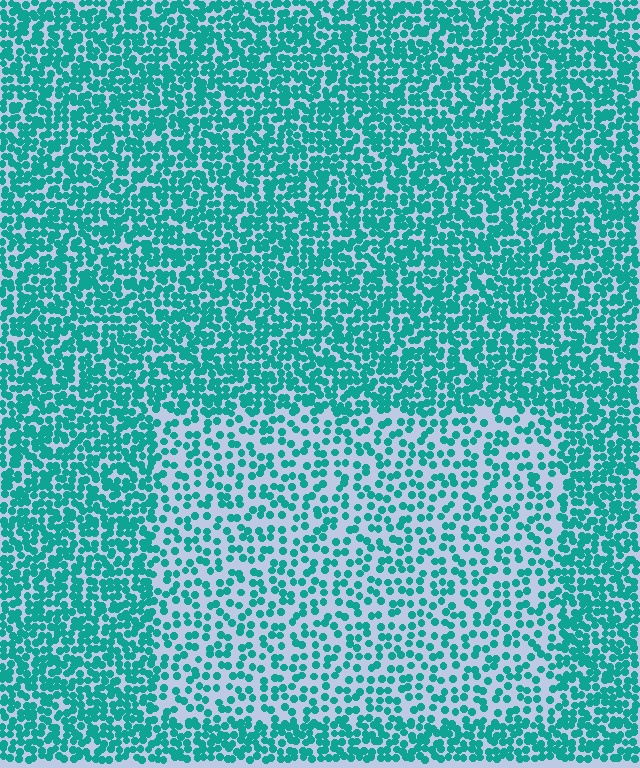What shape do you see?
I see a rectangle.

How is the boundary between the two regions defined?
The boundary is defined by a change in element density (approximately 1.9x ratio). All elements are the same color, size, and shape.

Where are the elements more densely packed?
The elements are more densely packed outside the rectangle boundary.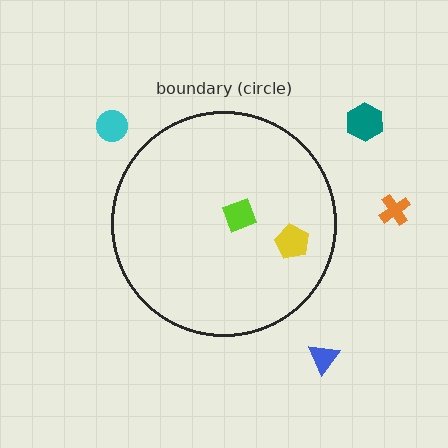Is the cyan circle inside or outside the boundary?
Outside.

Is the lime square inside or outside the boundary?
Inside.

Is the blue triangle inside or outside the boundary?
Outside.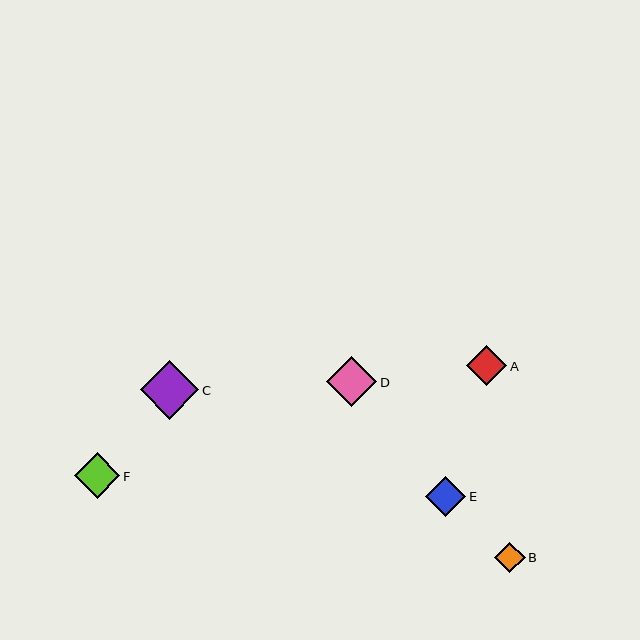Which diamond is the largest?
Diamond C is the largest with a size of approximately 58 pixels.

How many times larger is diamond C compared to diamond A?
Diamond C is approximately 1.5 times the size of diamond A.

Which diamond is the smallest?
Diamond B is the smallest with a size of approximately 31 pixels.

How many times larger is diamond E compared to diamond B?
Diamond E is approximately 1.3 times the size of diamond B.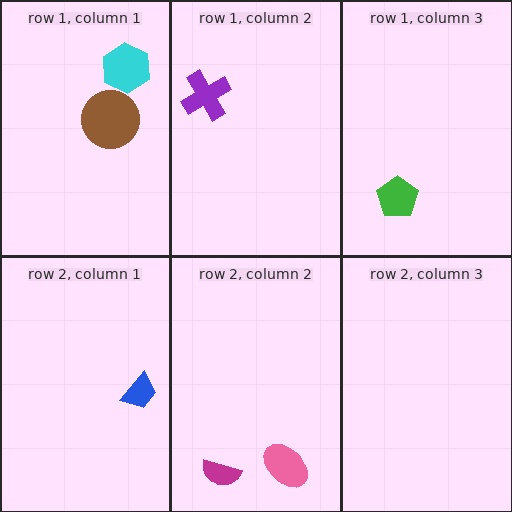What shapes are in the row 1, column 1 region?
The brown circle, the cyan hexagon.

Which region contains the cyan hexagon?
The row 1, column 1 region.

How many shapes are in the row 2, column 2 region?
2.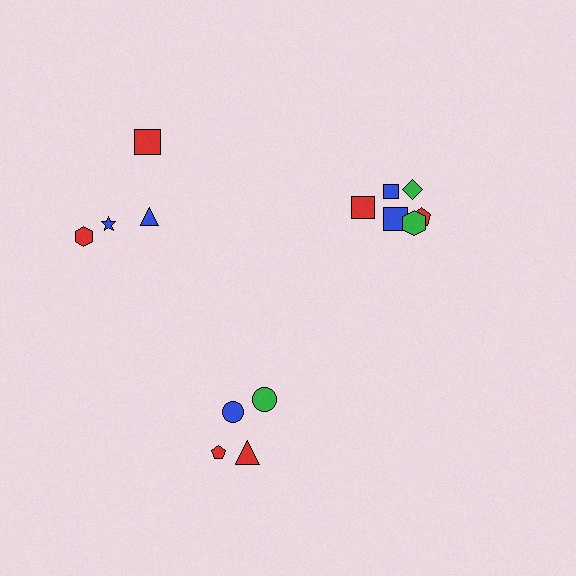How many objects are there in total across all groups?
There are 14 objects.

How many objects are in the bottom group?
There are 4 objects.